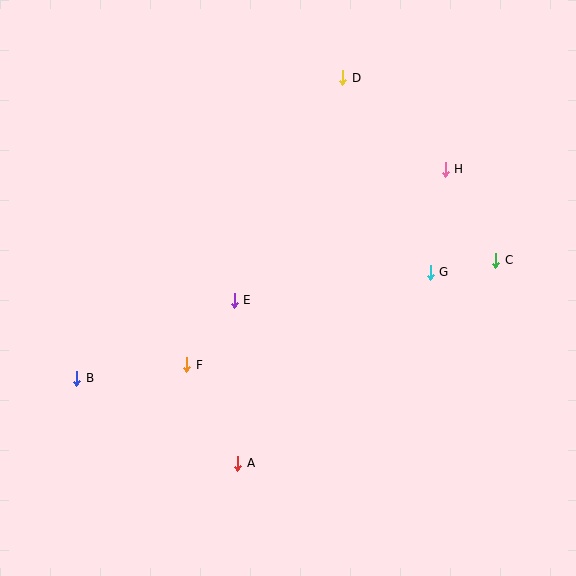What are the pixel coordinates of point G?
Point G is at (430, 272).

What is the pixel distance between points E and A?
The distance between E and A is 163 pixels.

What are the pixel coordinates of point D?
Point D is at (343, 78).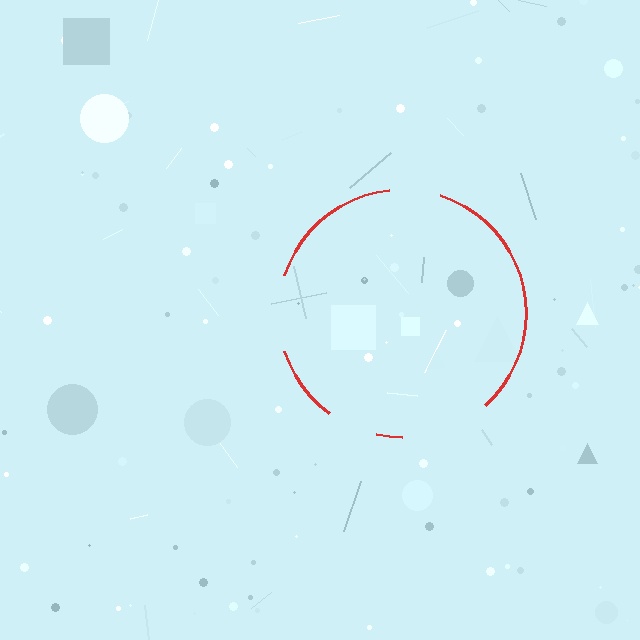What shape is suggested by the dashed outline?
The dashed outline suggests a circle.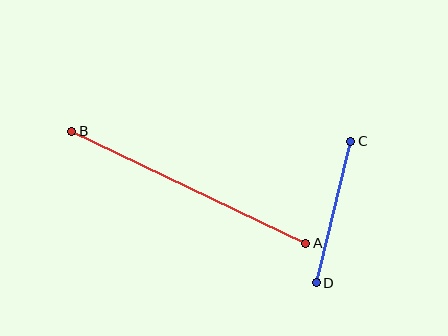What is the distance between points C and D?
The distance is approximately 146 pixels.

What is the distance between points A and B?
The distance is approximately 260 pixels.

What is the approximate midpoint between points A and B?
The midpoint is at approximately (189, 187) pixels.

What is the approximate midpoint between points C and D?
The midpoint is at approximately (334, 212) pixels.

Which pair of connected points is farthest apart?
Points A and B are farthest apart.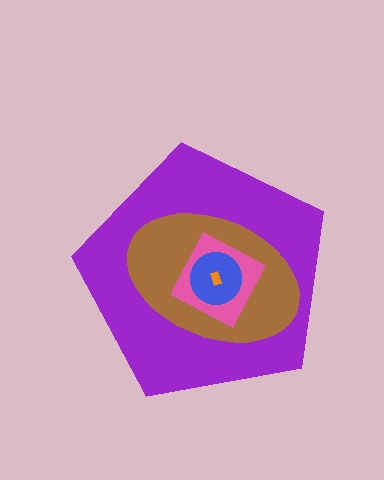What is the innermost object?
The orange rectangle.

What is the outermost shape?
The purple pentagon.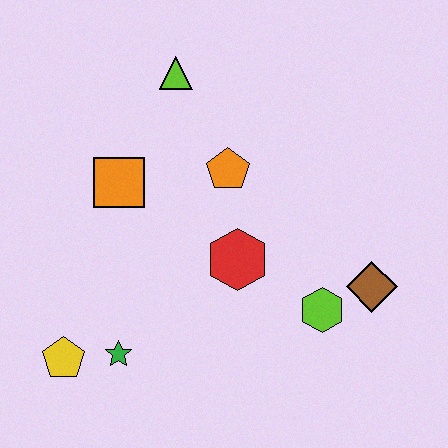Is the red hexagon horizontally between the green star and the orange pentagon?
No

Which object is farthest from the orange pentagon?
The yellow pentagon is farthest from the orange pentagon.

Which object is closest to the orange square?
The orange pentagon is closest to the orange square.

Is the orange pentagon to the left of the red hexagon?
Yes